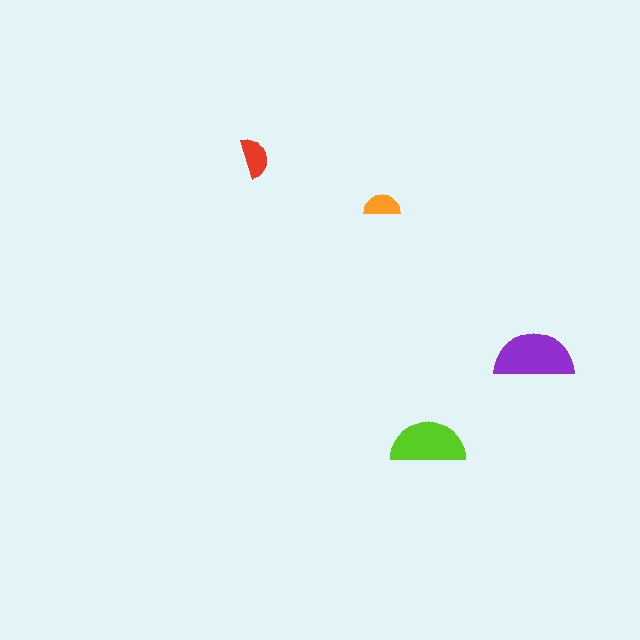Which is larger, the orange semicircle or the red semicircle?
The red one.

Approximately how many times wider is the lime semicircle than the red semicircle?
About 2 times wider.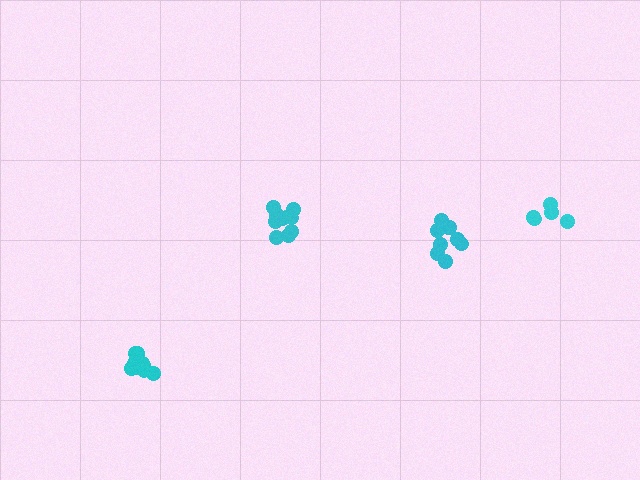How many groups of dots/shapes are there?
There are 4 groups.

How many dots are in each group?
Group 1: 5 dots, Group 2: 9 dots, Group 3: 10 dots, Group 4: 10 dots (34 total).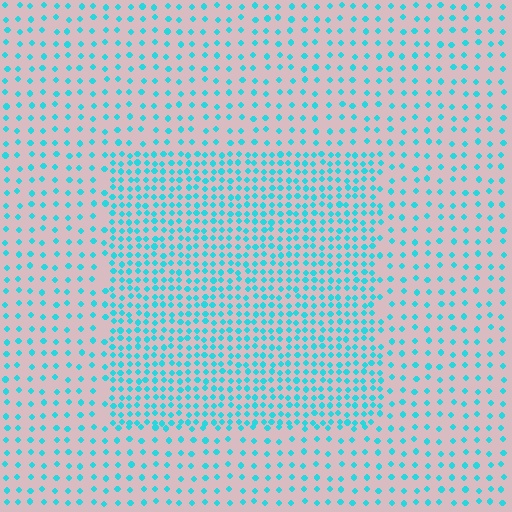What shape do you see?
I see a rectangle.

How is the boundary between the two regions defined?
The boundary is defined by a change in element density (approximately 2.2x ratio). All elements are the same color, size, and shape.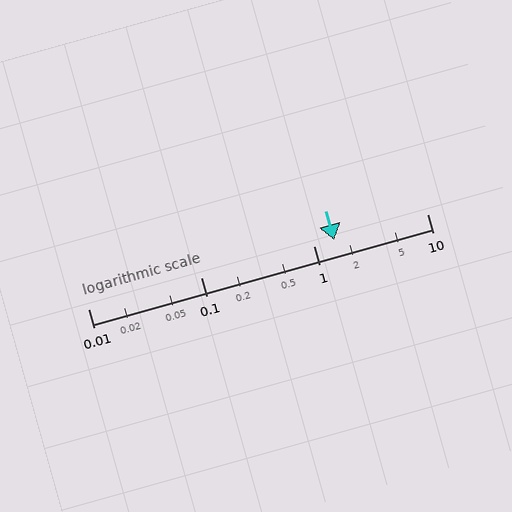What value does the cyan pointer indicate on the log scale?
The pointer indicates approximately 1.5.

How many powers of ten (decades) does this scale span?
The scale spans 3 decades, from 0.01 to 10.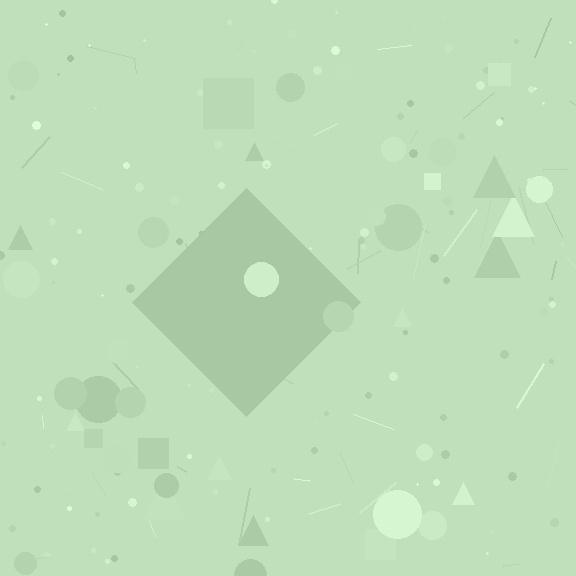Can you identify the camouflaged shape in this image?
The camouflaged shape is a diamond.